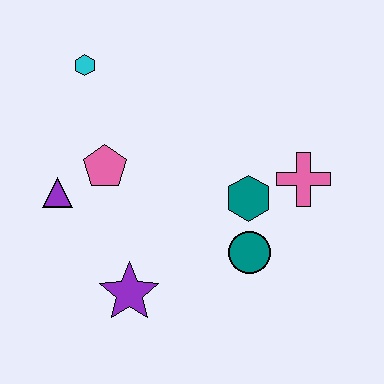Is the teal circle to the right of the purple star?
Yes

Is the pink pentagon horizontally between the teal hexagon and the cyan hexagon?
Yes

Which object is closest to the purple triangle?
The pink pentagon is closest to the purple triangle.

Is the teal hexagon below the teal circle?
No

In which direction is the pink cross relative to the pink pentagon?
The pink cross is to the right of the pink pentagon.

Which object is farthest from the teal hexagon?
The cyan hexagon is farthest from the teal hexagon.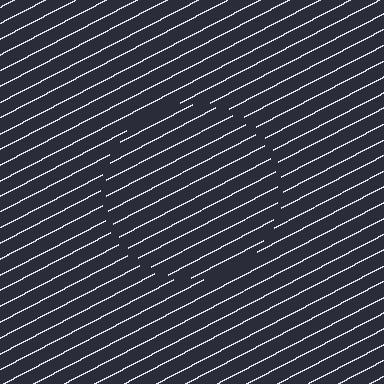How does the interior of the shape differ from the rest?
The interior of the shape contains the same grating, shifted by half a period — the contour is defined by the phase discontinuity where line-ends from the inner and outer gratings abut.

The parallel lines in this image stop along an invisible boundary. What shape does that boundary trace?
An illusory circle. The interior of the shape contains the same grating, shifted by half a period — the contour is defined by the phase discontinuity where line-ends from the inner and outer gratings abut.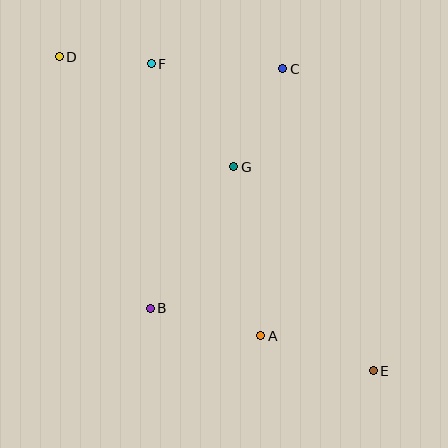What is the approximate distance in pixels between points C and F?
The distance between C and F is approximately 132 pixels.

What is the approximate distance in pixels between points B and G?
The distance between B and G is approximately 164 pixels.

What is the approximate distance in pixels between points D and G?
The distance between D and G is approximately 206 pixels.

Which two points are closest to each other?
Points D and F are closest to each other.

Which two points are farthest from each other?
Points D and E are farthest from each other.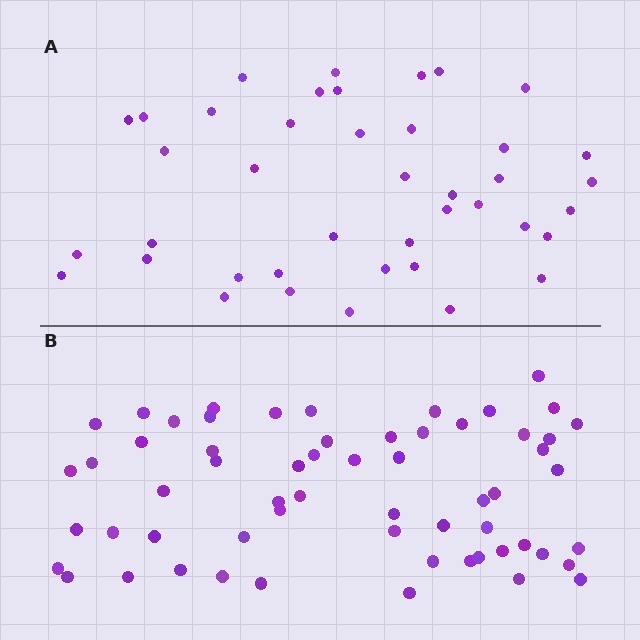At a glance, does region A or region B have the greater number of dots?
Region B (the bottom region) has more dots.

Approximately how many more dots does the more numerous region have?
Region B has approximately 20 more dots than region A.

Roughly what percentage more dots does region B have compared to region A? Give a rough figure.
About 45% more.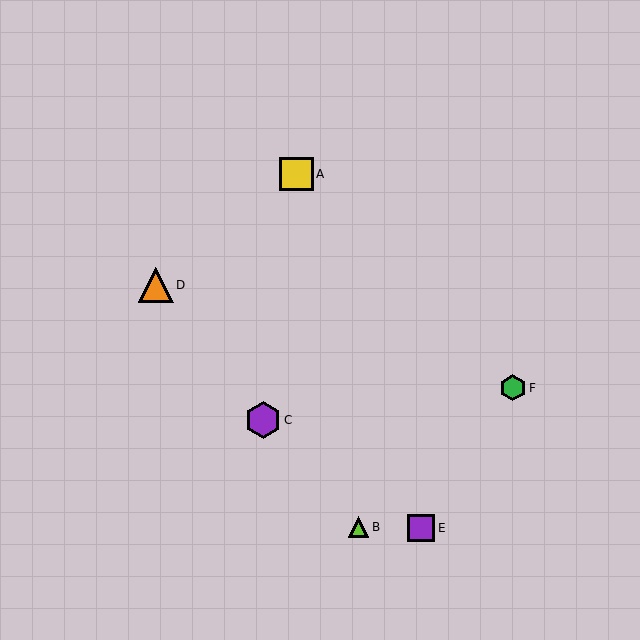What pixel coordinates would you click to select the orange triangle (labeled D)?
Click at (156, 285) to select the orange triangle D.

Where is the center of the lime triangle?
The center of the lime triangle is at (359, 527).